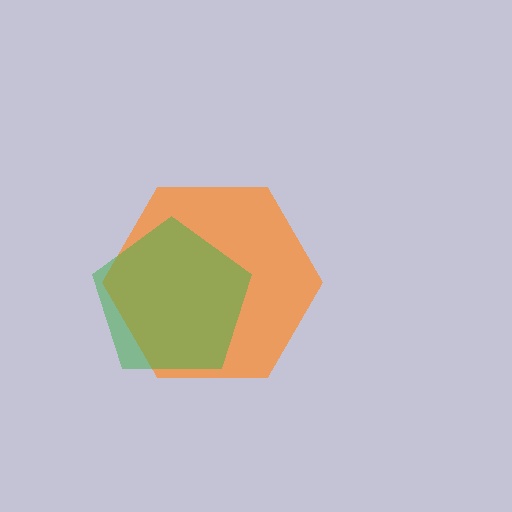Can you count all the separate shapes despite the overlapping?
Yes, there are 2 separate shapes.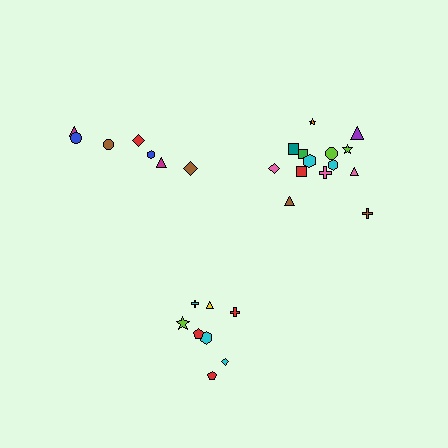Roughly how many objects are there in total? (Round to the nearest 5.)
Roughly 30 objects in total.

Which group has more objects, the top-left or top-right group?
The top-right group.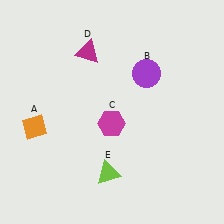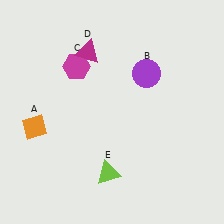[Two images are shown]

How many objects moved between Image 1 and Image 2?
1 object moved between the two images.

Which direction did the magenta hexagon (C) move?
The magenta hexagon (C) moved up.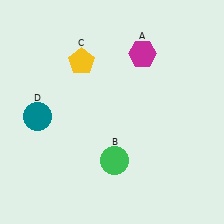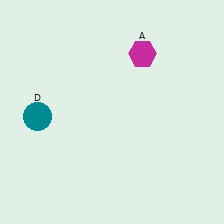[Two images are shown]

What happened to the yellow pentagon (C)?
The yellow pentagon (C) was removed in Image 2. It was in the top-left area of Image 1.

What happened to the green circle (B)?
The green circle (B) was removed in Image 2. It was in the bottom-right area of Image 1.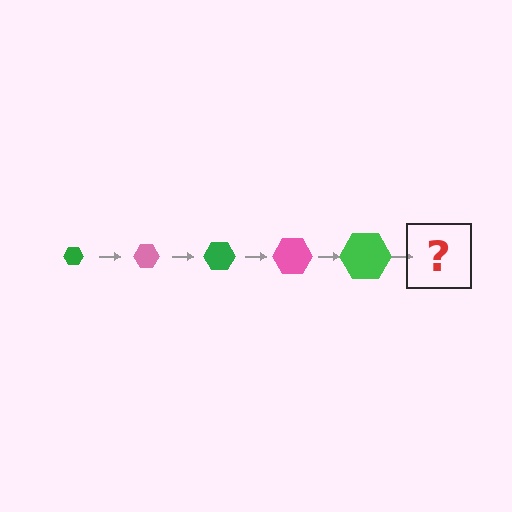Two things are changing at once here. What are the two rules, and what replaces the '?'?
The two rules are that the hexagon grows larger each step and the color cycles through green and pink. The '?' should be a pink hexagon, larger than the previous one.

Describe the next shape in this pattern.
It should be a pink hexagon, larger than the previous one.